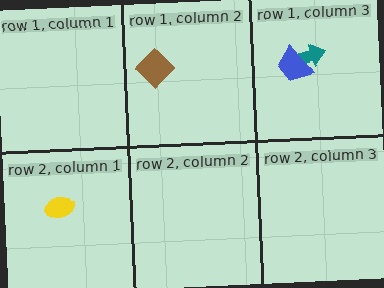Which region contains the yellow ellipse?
The row 2, column 1 region.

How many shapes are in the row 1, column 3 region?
2.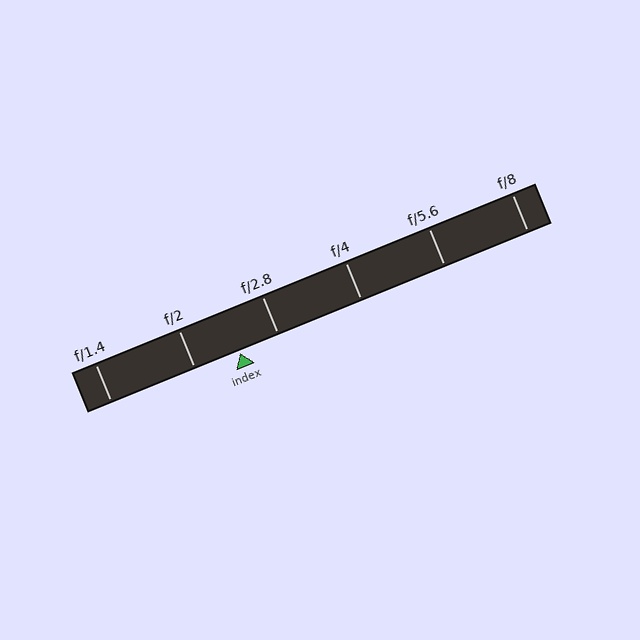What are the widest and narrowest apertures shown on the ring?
The widest aperture shown is f/1.4 and the narrowest is f/8.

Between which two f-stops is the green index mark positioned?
The index mark is between f/2 and f/2.8.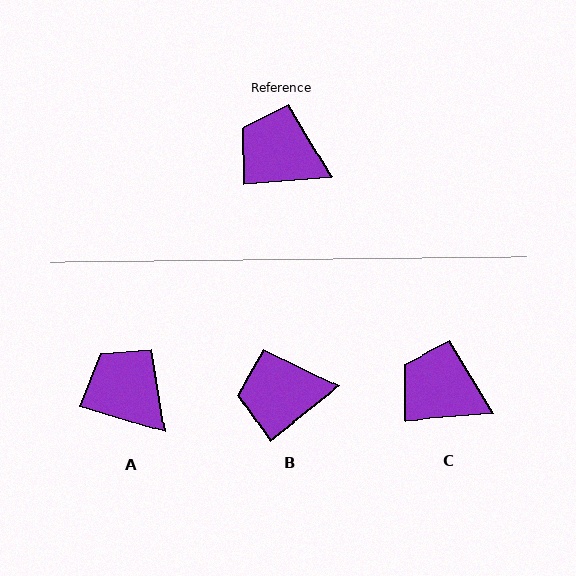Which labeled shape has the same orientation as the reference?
C.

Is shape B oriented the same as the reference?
No, it is off by about 34 degrees.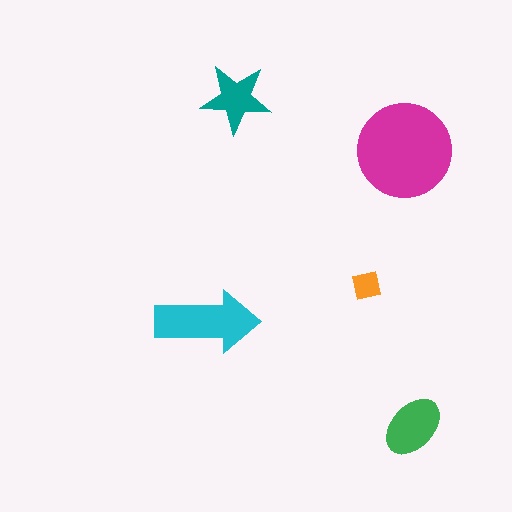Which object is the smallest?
The orange square.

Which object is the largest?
The magenta circle.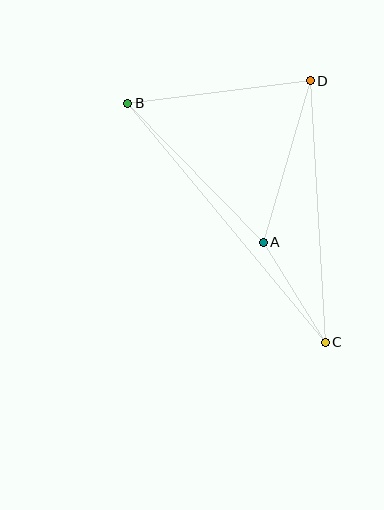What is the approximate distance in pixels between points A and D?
The distance between A and D is approximately 168 pixels.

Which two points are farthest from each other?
Points B and C are farthest from each other.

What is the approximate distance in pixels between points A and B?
The distance between A and B is approximately 194 pixels.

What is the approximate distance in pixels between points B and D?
The distance between B and D is approximately 184 pixels.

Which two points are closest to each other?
Points A and C are closest to each other.